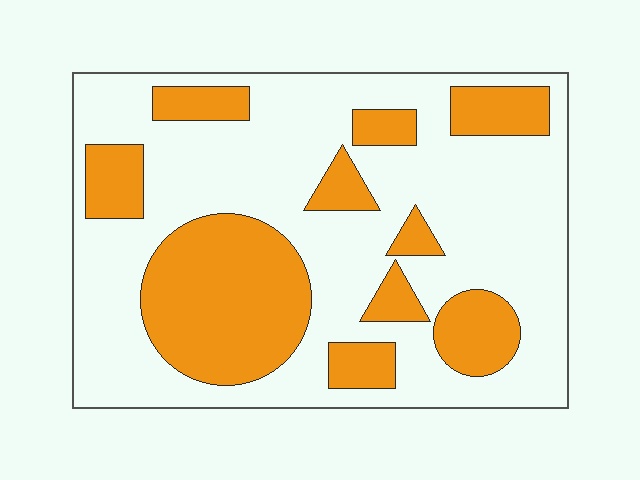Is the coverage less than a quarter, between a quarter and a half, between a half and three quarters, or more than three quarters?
Between a quarter and a half.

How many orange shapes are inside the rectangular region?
10.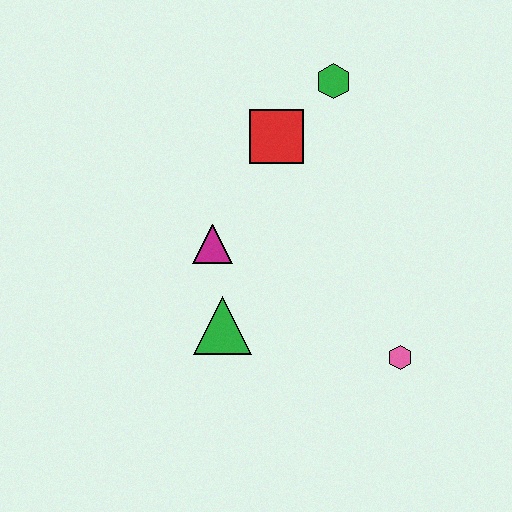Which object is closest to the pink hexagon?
The green triangle is closest to the pink hexagon.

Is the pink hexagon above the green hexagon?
No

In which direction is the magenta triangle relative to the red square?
The magenta triangle is below the red square.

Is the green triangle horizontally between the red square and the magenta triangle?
Yes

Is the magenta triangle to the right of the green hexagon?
No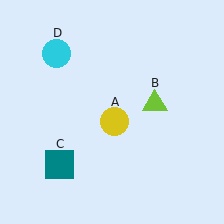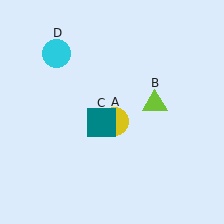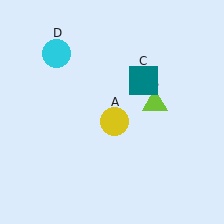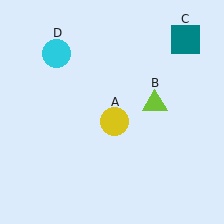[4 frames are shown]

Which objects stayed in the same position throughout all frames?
Yellow circle (object A) and lime triangle (object B) and cyan circle (object D) remained stationary.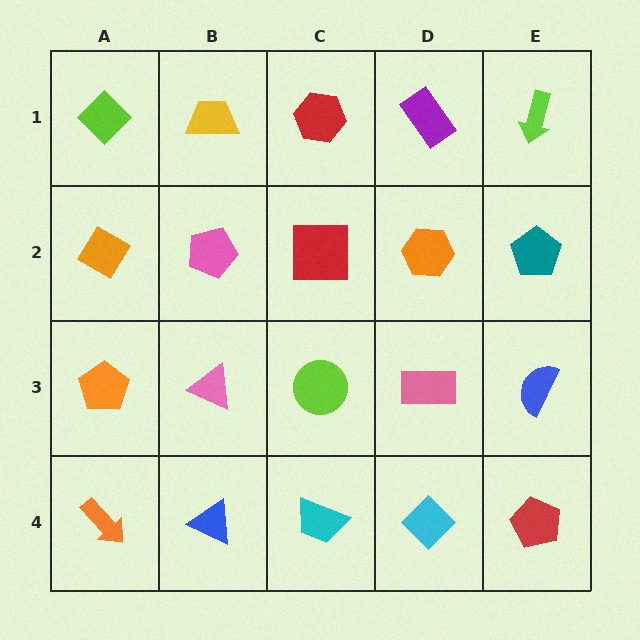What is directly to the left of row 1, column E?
A purple rectangle.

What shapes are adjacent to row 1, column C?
A red square (row 2, column C), a yellow trapezoid (row 1, column B), a purple rectangle (row 1, column D).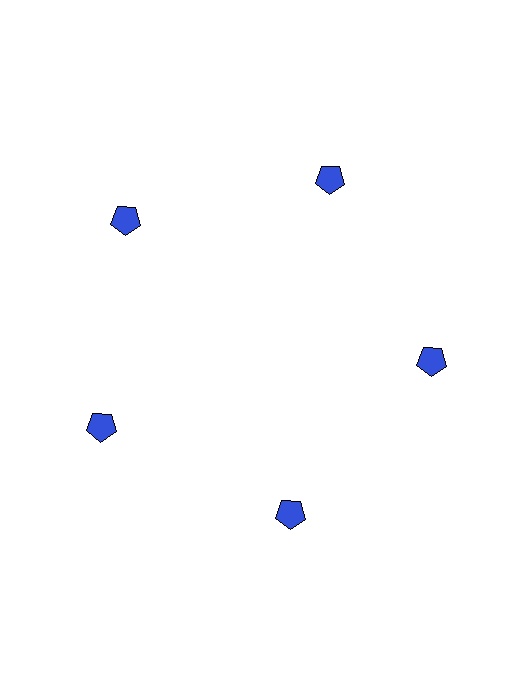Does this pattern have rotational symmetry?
Yes, this pattern has 5-fold rotational symmetry. It looks the same after rotating 72 degrees around the center.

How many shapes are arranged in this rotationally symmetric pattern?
There are 5 shapes, arranged in 5 groups of 1.